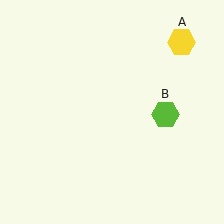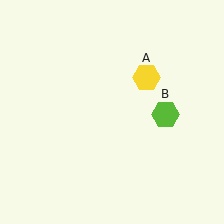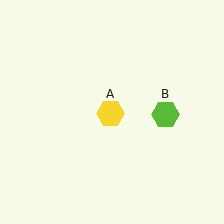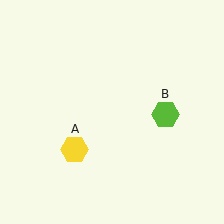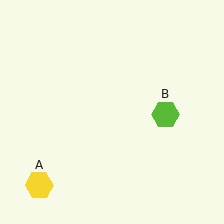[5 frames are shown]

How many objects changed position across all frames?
1 object changed position: yellow hexagon (object A).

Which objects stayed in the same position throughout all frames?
Lime hexagon (object B) remained stationary.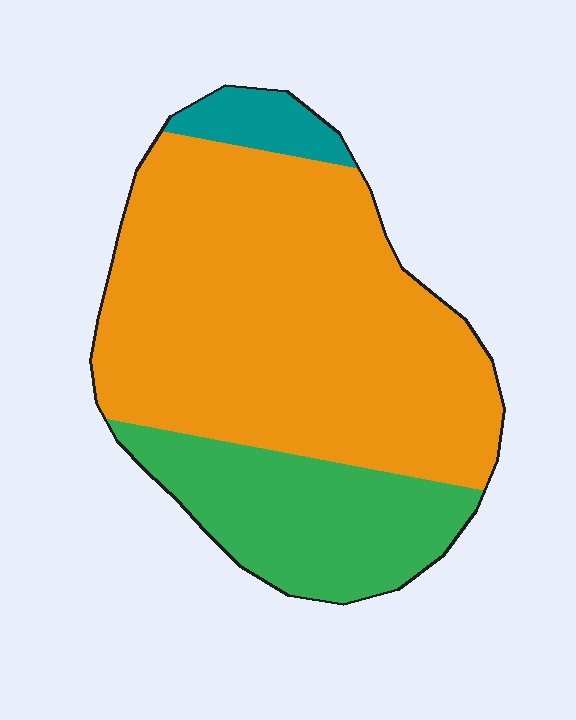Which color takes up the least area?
Teal, at roughly 5%.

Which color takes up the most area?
Orange, at roughly 70%.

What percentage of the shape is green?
Green takes up about one quarter (1/4) of the shape.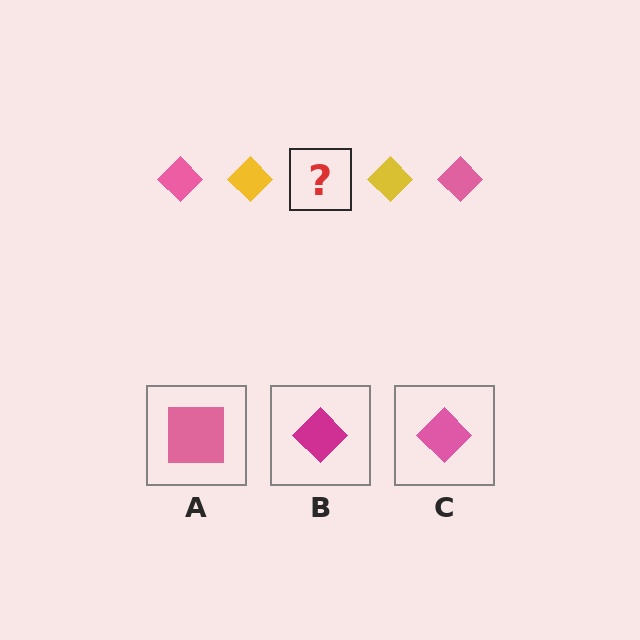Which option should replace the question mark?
Option C.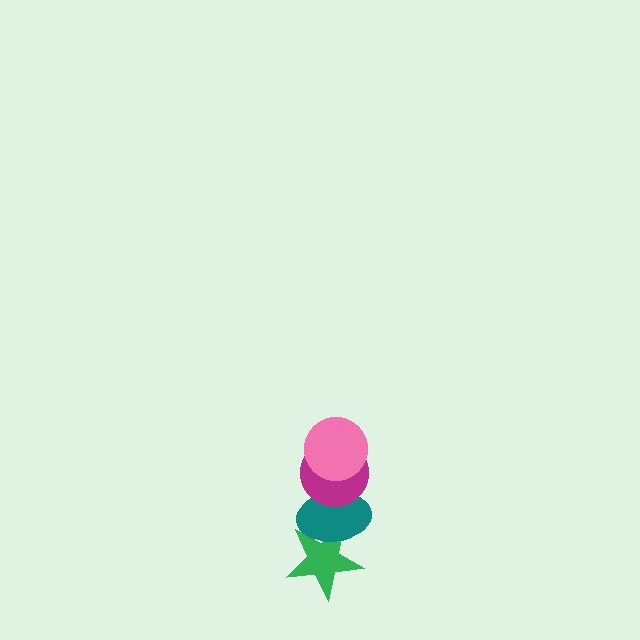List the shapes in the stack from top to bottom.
From top to bottom: the pink circle, the magenta circle, the teal ellipse, the green star.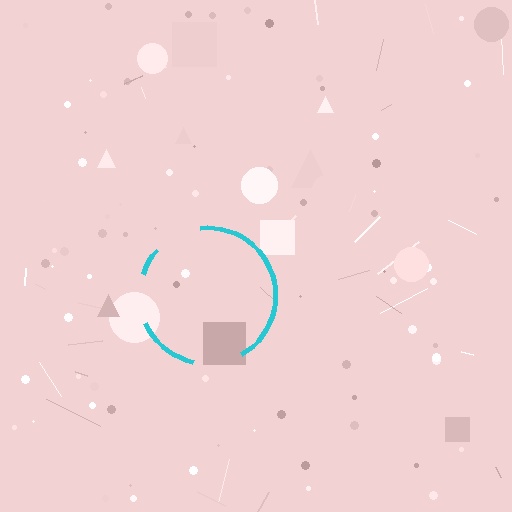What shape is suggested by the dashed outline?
The dashed outline suggests a circle.